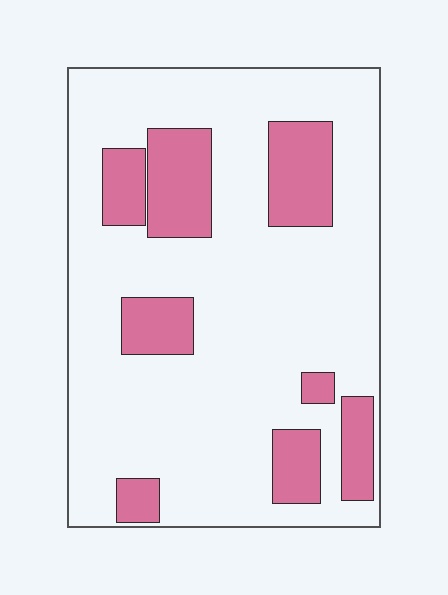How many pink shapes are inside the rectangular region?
8.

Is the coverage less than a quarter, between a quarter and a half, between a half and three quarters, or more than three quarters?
Less than a quarter.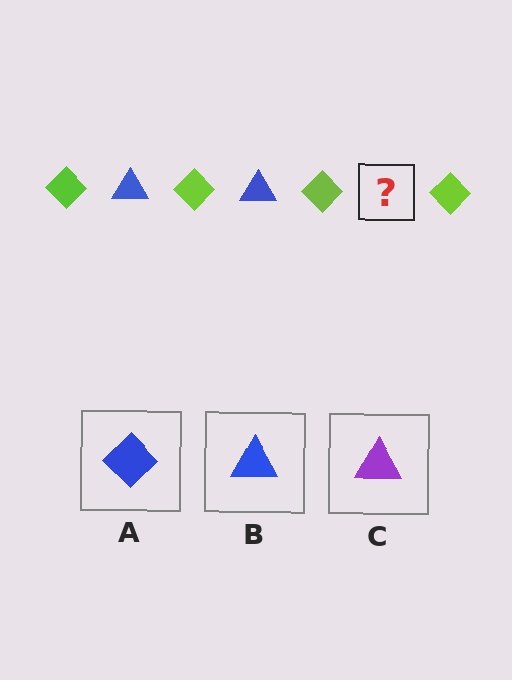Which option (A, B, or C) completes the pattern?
B.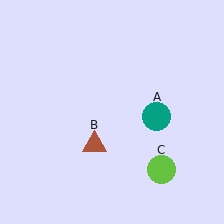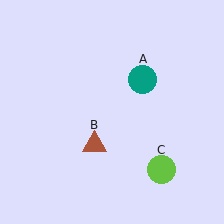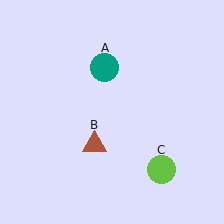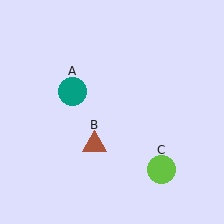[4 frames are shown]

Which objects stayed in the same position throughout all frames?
Brown triangle (object B) and lime circle (object C) remained stationary.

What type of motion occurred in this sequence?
The teal circle (object A) rotated counterclockwise around the center of the scene.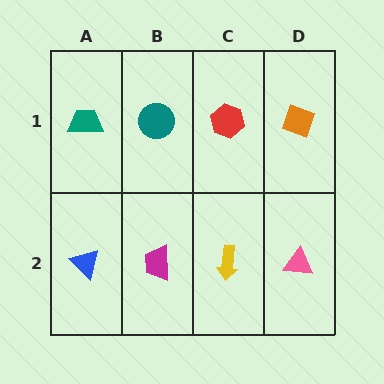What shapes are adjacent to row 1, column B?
A magenta trapezoid (row 2, column B), a teal trapezoid (row 1, column A), a red hexagon (row 1, column C).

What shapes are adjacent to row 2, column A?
A teal trapezoid (row 1, column A), a magenta trapezoid (row 2, column B).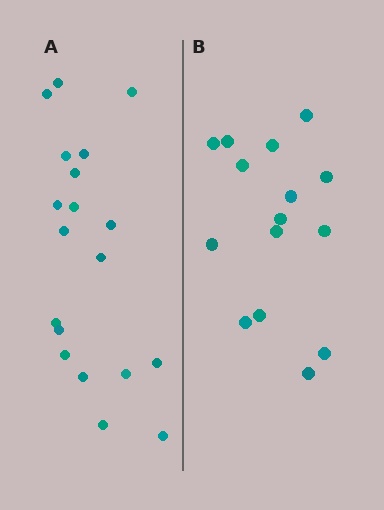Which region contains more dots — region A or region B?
Region A (the left region) has more dots.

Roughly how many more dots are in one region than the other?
Region A has about 4 more dots than region B.